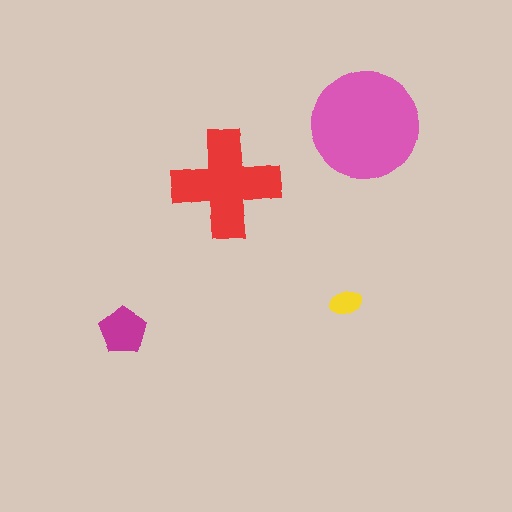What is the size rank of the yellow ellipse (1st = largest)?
4th.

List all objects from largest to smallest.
The pink circle, the red cross, the magenta pentagon, the yellow ellipse.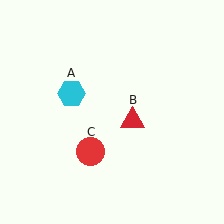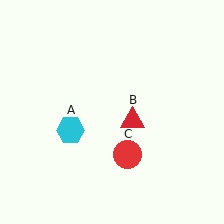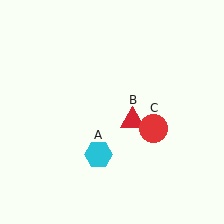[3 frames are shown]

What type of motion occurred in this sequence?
The cyan hexagon (object A), red circle (object C) rotated counterclockwise around the center of the scene.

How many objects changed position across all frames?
2 objects changed position: cyan hexagon (object A), red circle (object C).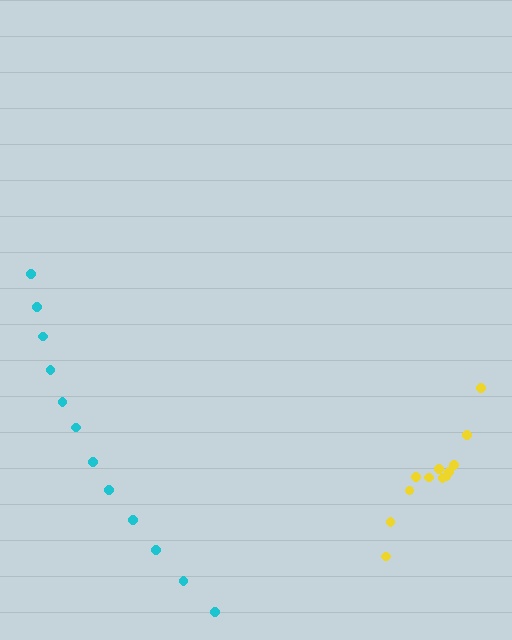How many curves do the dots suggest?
There are 2 distinct paths.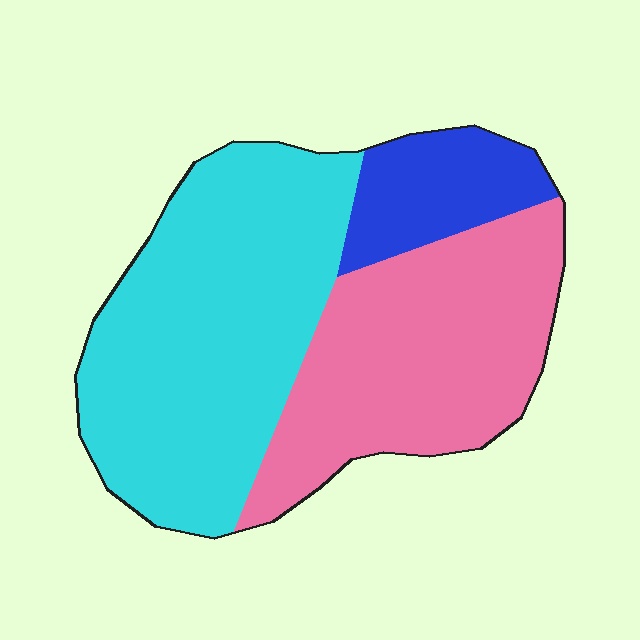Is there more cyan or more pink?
Cyan.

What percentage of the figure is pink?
Pink covers 38% of the figure.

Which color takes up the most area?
Cyan, at roughly 50%.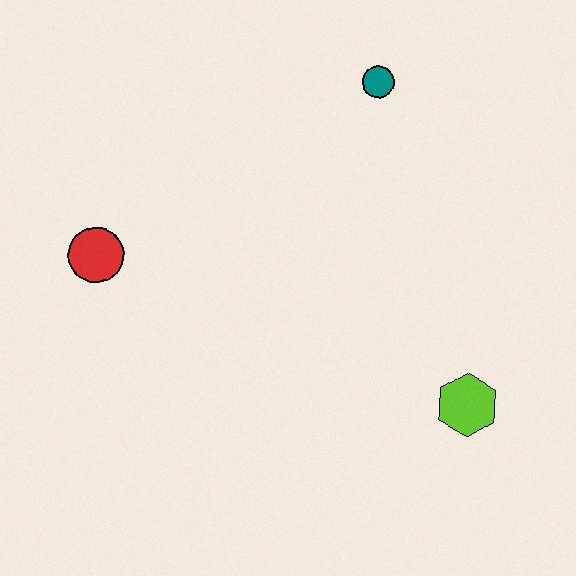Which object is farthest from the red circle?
The lime hexagon is farthest from the red circle.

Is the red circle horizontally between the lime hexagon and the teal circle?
No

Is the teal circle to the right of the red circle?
Yes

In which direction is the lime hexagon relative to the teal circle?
The lime hexagon is below the teal circle.